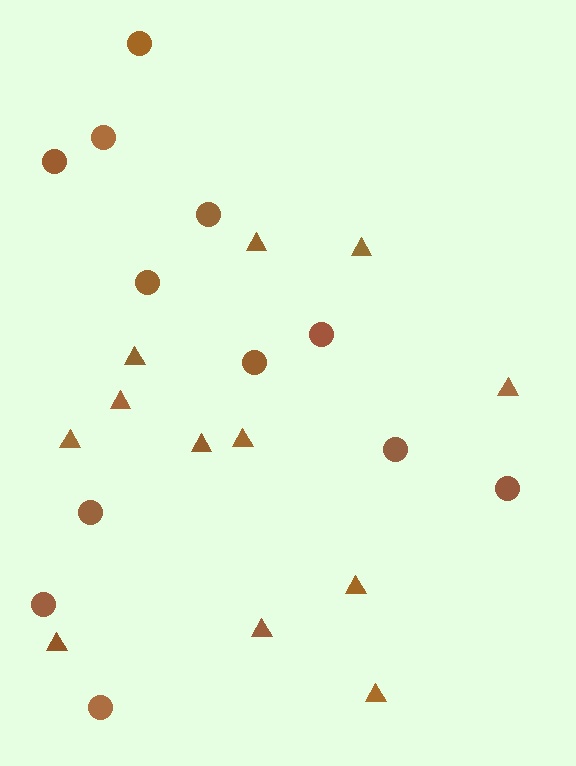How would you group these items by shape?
There are 2 groups: one group of triangles (12) and one group of circles (12).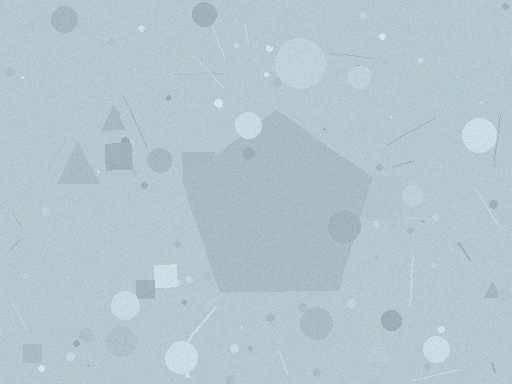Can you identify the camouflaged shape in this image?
The camouflaged shape is a pentagon.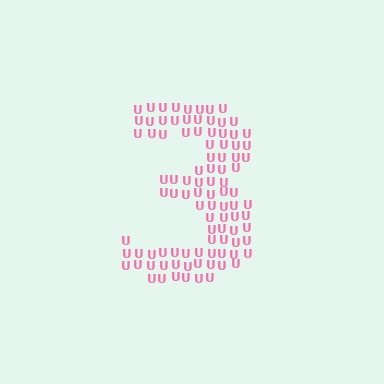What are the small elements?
The small elements are letter U's.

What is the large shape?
The large shape is the digit 3.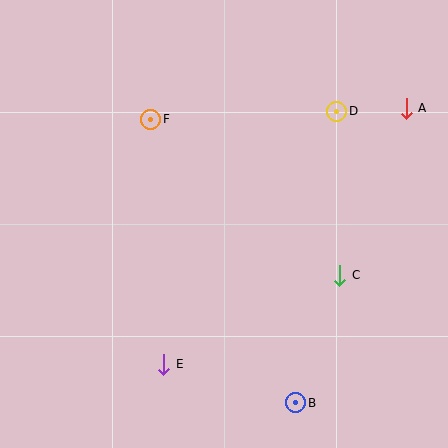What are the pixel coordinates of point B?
Point B is at (296, 403).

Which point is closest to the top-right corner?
Point A is closest to the top-right corner.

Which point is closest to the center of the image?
Point C at (340, 275) is closest to the center.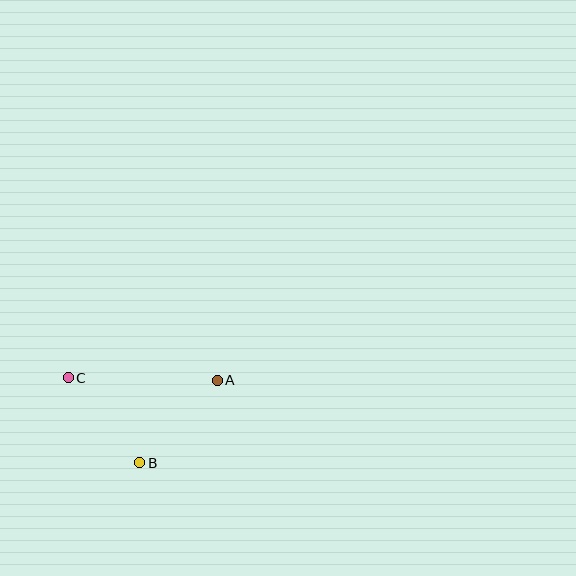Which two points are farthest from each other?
Points A and C are farthest from each other.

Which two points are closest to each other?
Points B and C are closest to each other.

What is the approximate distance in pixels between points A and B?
The distance between A and B is approximately 113 pixels.